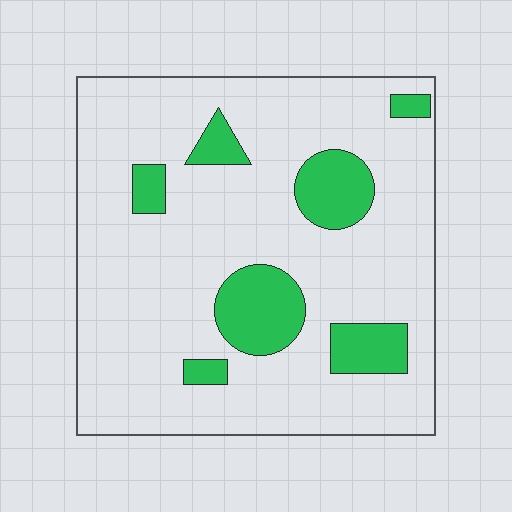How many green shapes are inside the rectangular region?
7.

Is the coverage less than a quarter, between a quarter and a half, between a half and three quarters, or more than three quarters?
Less than a quarter.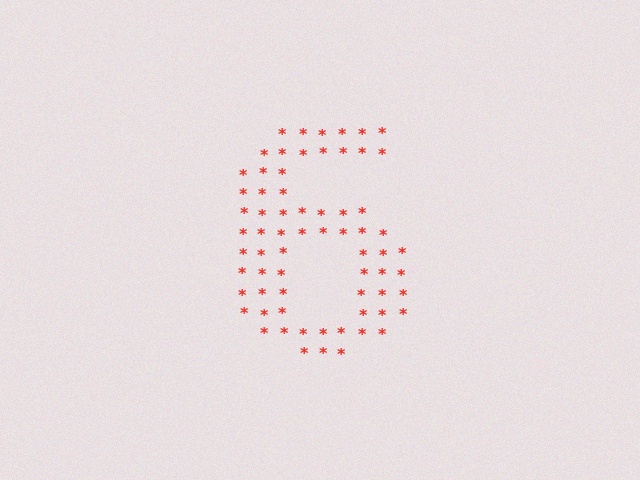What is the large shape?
The large shape is the digit 6.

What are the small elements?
The small elements are asterisks.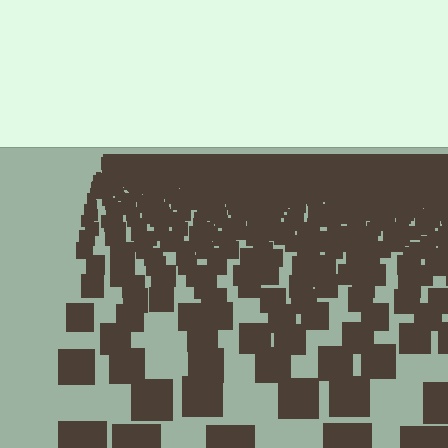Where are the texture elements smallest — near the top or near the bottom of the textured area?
Near the top.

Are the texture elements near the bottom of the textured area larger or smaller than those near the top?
Larger. Near the bottom, elements are closer to the viewer and appear at a bigger on-screen size.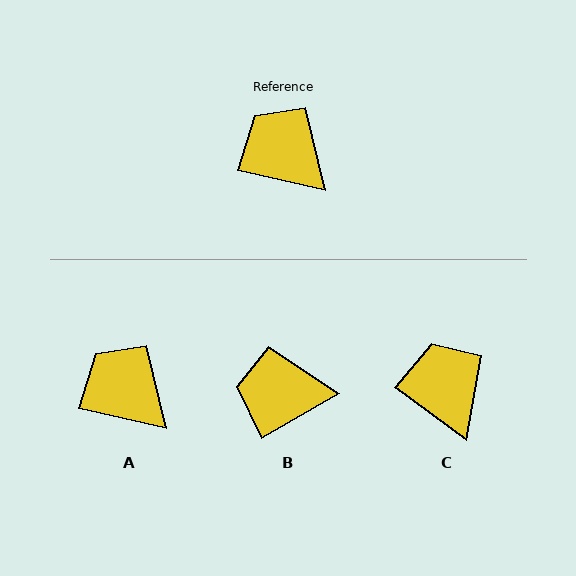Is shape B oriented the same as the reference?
No, it is off by about 43 degrees.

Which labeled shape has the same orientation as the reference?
A.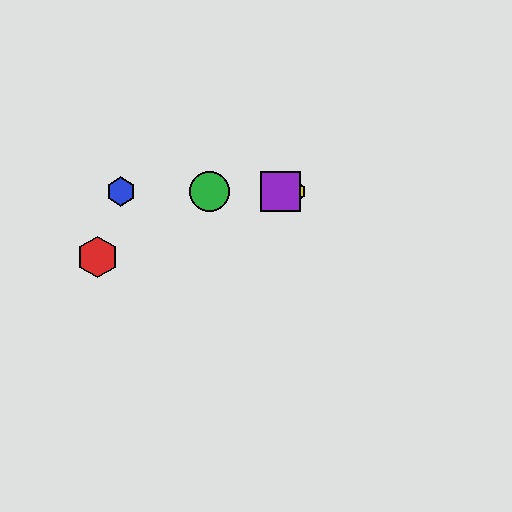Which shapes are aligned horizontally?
The blue hexagon, the green circle, the yellow hexagon, the purple square are aligned horizontally.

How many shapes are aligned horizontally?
4 shapes (the blue hexagon, the green circle, the yellow hexagon, the purple square) are aligned horizontally.